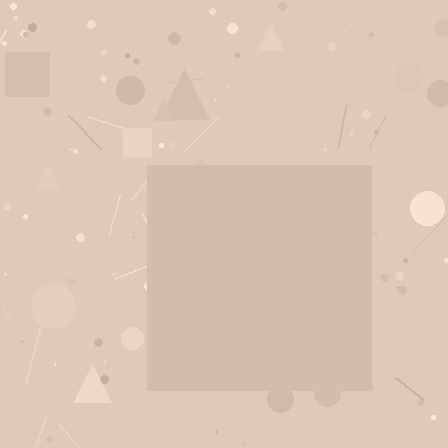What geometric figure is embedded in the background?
A square is embedded in the background.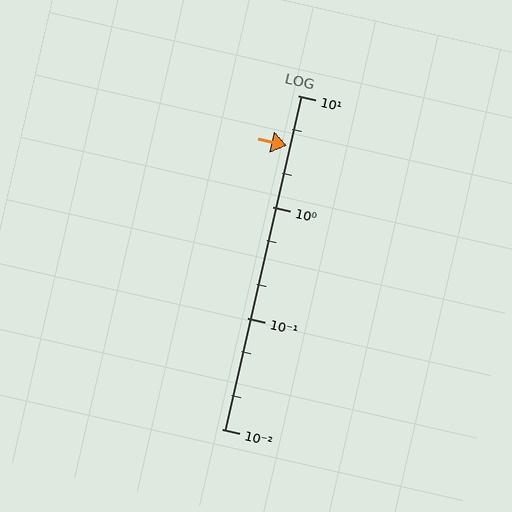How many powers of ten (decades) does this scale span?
The scale spans 3 decades, from 0.01 to 10.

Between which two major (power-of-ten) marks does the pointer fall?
The pointer is between 1 and 10.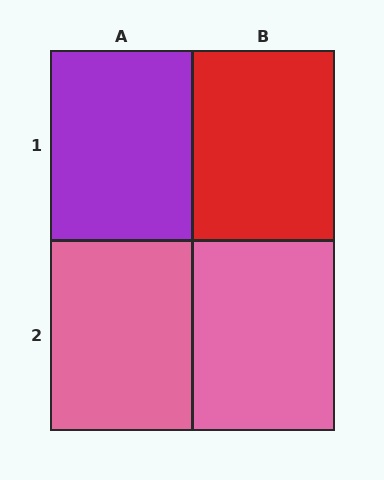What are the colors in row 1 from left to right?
Purple, red.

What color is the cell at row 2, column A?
Pink.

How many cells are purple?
1 cell is purple.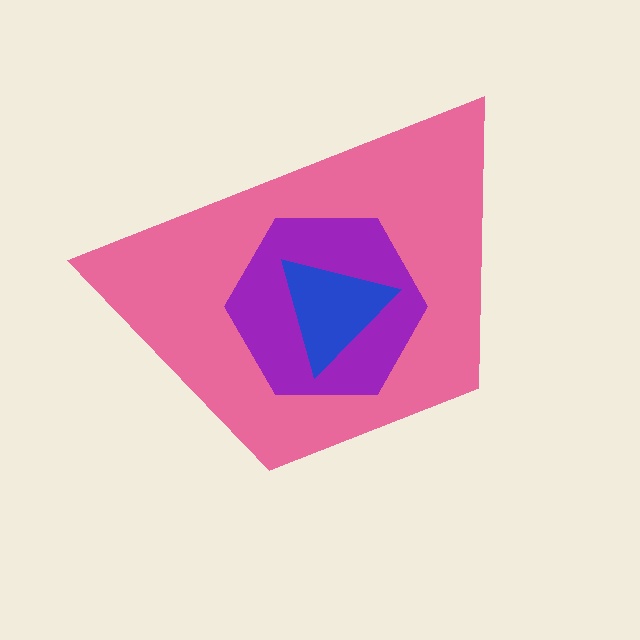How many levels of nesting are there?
3.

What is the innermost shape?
The blue triangle.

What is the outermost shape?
The pink trapezoid.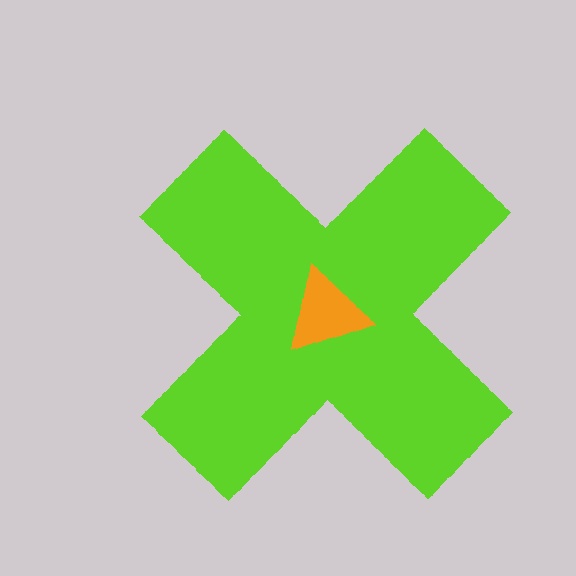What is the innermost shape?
The orange triangle.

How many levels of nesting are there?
2.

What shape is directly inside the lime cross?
The orange triangle.